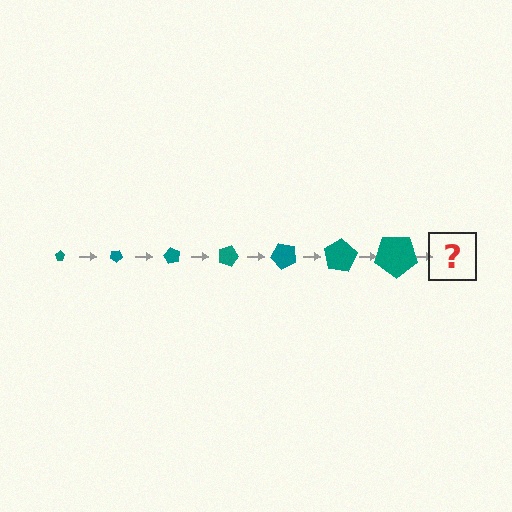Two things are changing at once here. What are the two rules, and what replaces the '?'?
The two rules are that the pentagon grows larger each step and it rotates 30 degrees each step. The '?' should be a pentagon, larger than the previous one and rotated 210 degrees from the start.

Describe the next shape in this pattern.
It should be a pentagon, larger than the previous one and rotated 210 degrees from the start.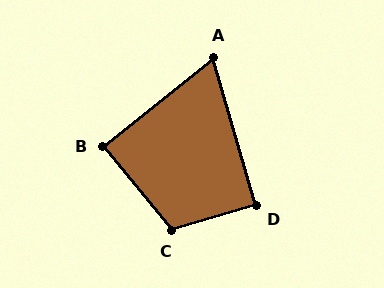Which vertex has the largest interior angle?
C, at approximately 112 degrees.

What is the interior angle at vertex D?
Approximately 90 degrees (approximately right).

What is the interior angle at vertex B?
Approximately 90 degrees (approximately right).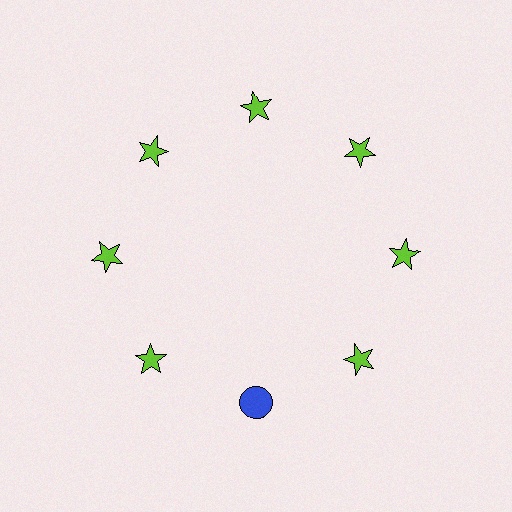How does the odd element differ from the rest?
It differs in both color (blue instead of lime) and shape (circle instead of star).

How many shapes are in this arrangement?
There are 8 shapes arranged in a ring pattern.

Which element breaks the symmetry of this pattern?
The blue circle at roughly the 6 o'clock position breaks the symmetry. All other shapes are lime stars.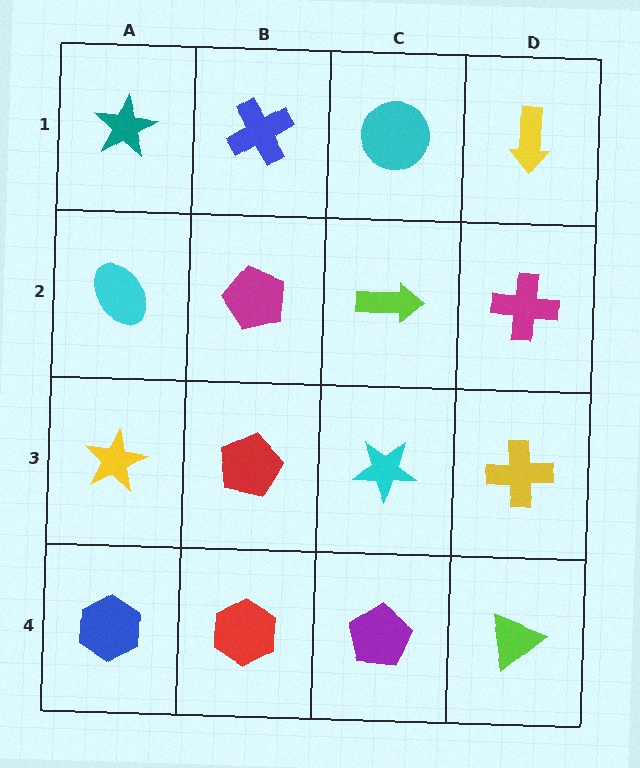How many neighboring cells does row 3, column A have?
3.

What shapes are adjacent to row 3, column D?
A magenta cross (row 2, column D), a lime triangle (row 4, column D), a cyan star (row 3, column C).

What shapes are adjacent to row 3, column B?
A magenta pentagon (row 2, column B), a red hexagon (row 4, column B), a yellow star (row 3, column A), a cyan star (row 3, column C).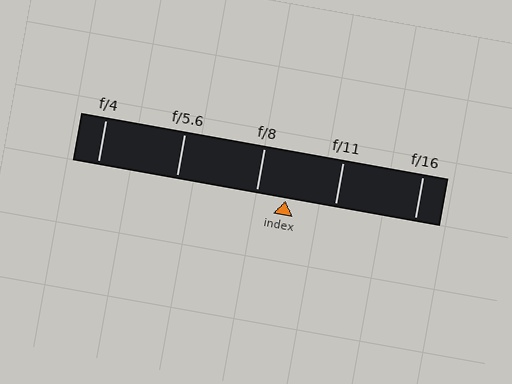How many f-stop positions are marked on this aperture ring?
There are 5 f-stop positions marked.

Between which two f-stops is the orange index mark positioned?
The index mark is between f/8 and f/11.